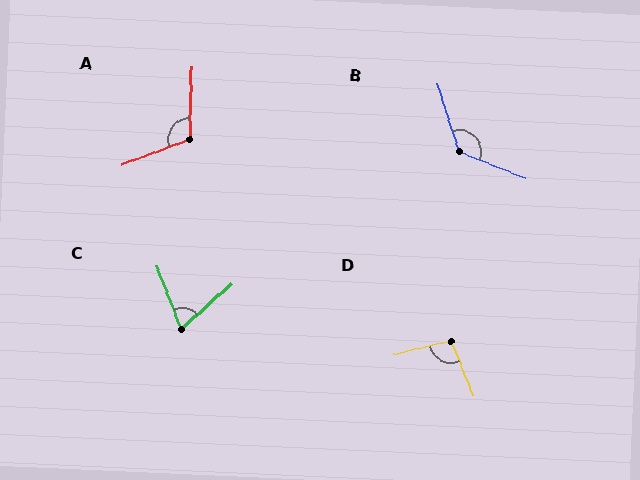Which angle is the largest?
B, at approximately 130 degrees.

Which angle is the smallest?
C, at approximately 69 degrees.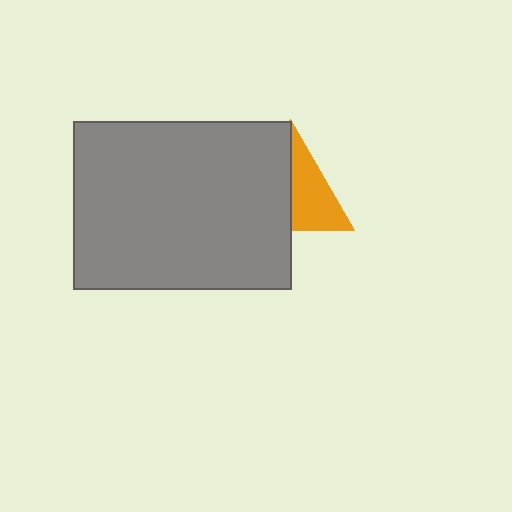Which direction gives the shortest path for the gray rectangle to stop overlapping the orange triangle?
Moving left gives the shortest separation.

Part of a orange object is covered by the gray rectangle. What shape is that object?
It is a triangle.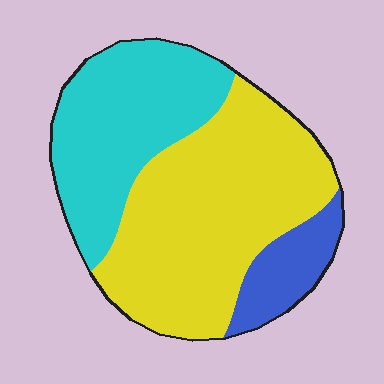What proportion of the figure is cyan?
Cyan covers around 35% of the figure.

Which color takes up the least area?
Blue, at roughly 10%.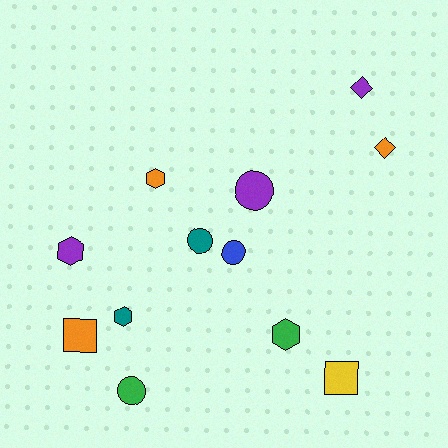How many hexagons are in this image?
There are 4 hexagons.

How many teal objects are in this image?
There are 2 teal objects.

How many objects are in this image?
There are 12 objects.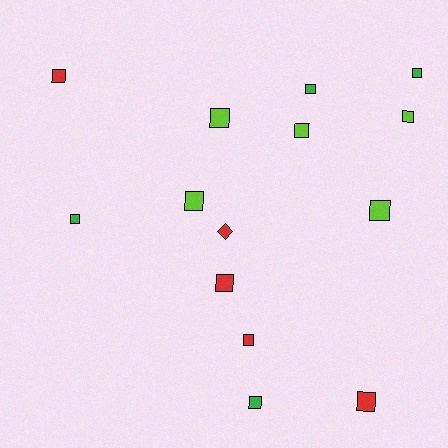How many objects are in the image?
There are 14 objects.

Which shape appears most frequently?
Square, with 13 objects.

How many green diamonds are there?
There are no green diamonds.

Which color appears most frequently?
Lime, with 5 objects.